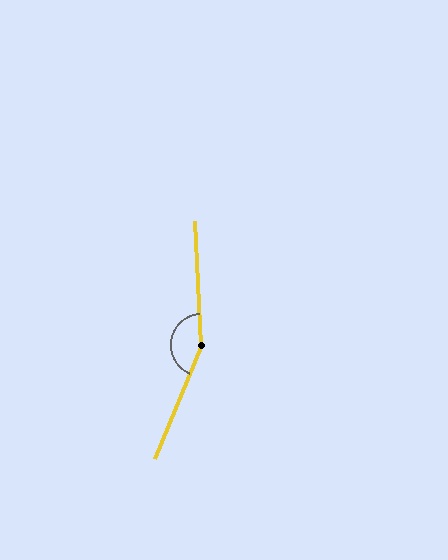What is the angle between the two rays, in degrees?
Approximately 155 degrees.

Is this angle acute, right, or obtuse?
It is obtuse.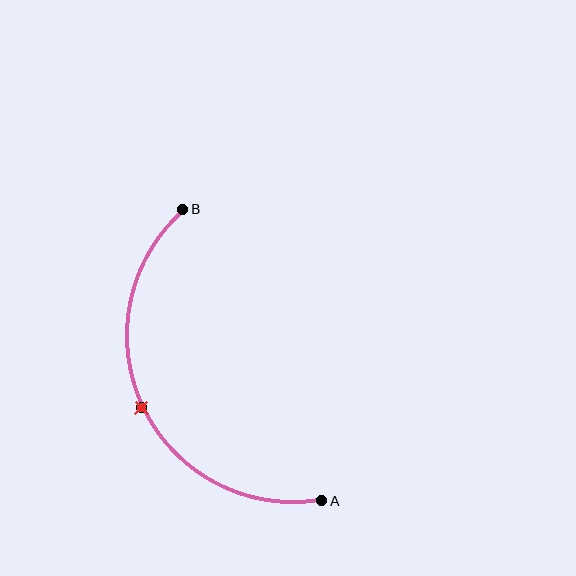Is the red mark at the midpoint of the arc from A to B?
Yes. The red mark lies on the arc at equal arc-length from both A and B — it is the arc midpoint.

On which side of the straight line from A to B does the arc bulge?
The arc bulges to the left of the straight line connecting A and B.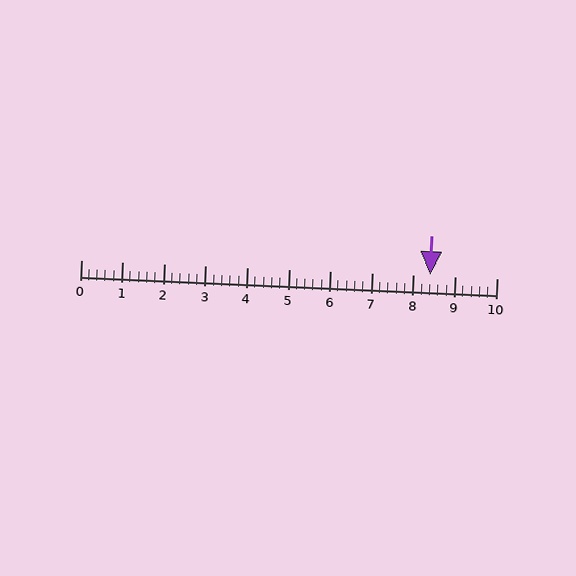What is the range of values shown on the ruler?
The ruler shows values from 0 to 10.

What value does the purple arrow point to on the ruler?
The purple arrow points to approximately 8.4.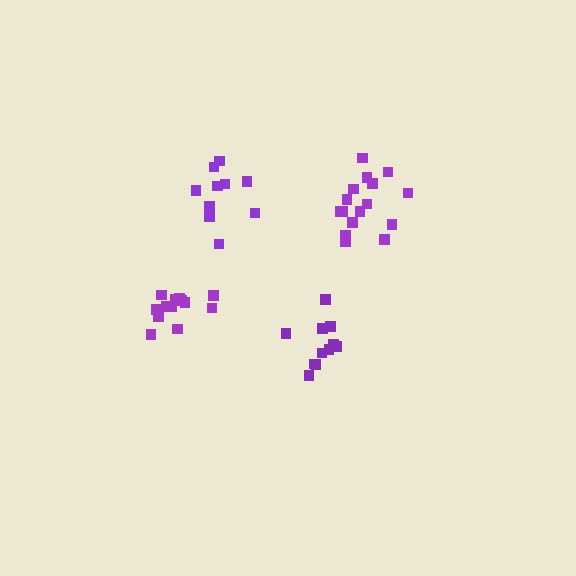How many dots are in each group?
Group 1: 16 dots, Group 2: 14 dots, Group 3: 11 dots, Group 4: 10 dots (51 total).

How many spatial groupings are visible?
There are 4 spatial groupings.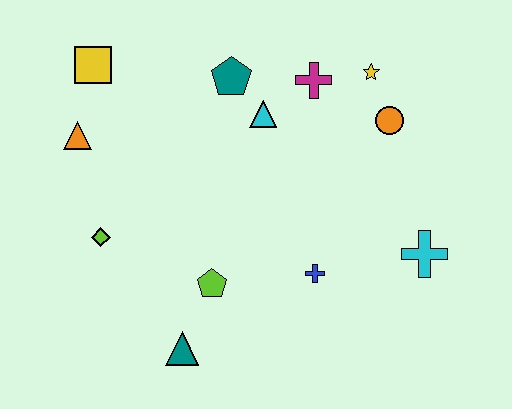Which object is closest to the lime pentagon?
The teal triangle is closest to the lime pentagon.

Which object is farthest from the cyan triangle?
The teal triangle is farthest from the cyan triangle.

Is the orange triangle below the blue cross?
No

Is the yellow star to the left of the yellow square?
No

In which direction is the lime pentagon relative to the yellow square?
The lime pentagon is below the yellow square.